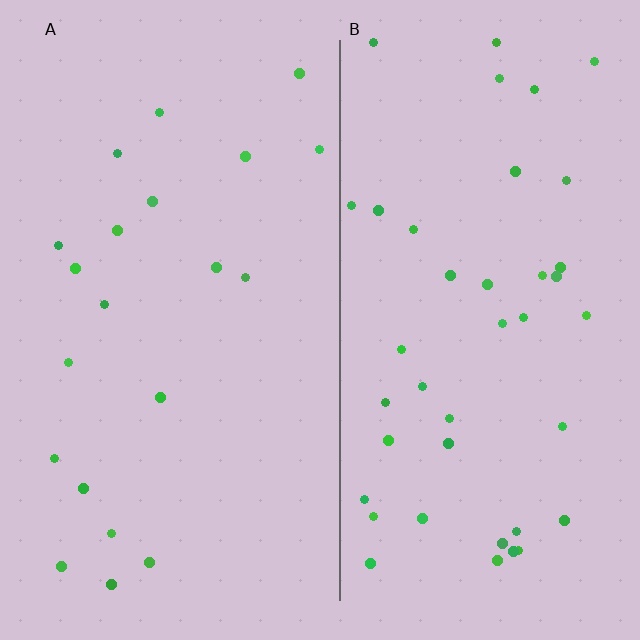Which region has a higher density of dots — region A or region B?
B (the right).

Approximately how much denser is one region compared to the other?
Approximately 2.0× — region B over region A.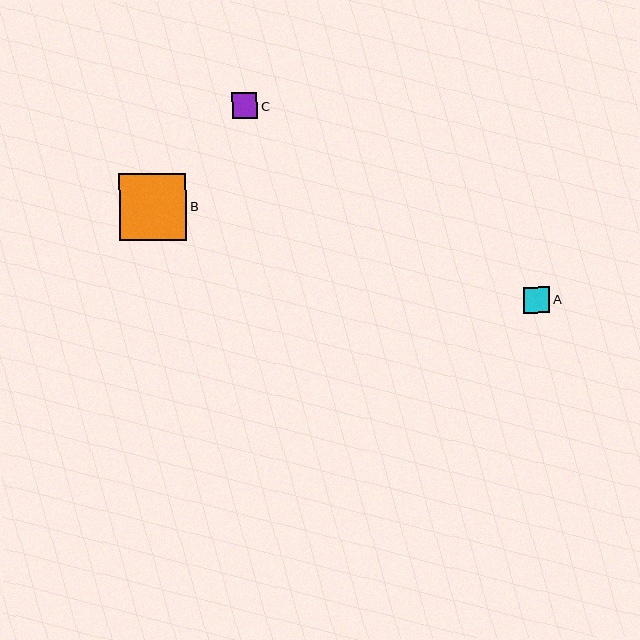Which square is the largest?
Square B is the largest with a size of approximately 67 pixels.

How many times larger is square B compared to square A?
Square B is approximately 2.6 times the size of square A.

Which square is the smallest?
Square C is the smallest with a size of approximately 25 pixels.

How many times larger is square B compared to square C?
Square B is approximately 2.6 times the size of square C.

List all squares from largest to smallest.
From largest to smallest: B, A, C.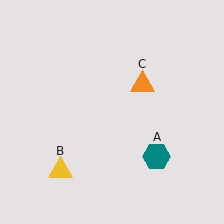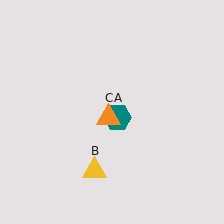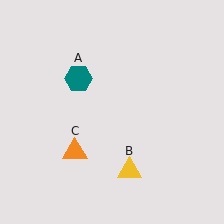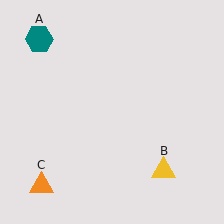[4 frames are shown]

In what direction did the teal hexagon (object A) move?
The teal hexagon (object A) moved up and to the left.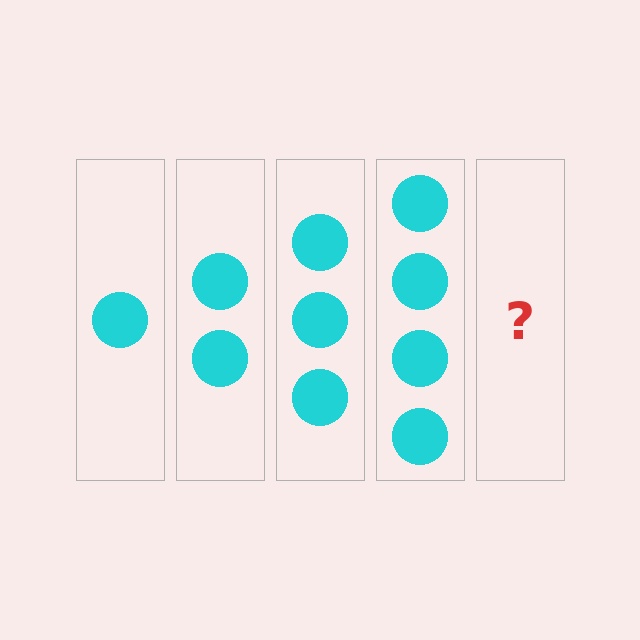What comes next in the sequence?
The next element should be 5 circles.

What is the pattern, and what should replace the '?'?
The pattern is that each step adds one more circle. The '?' should be 5 circles.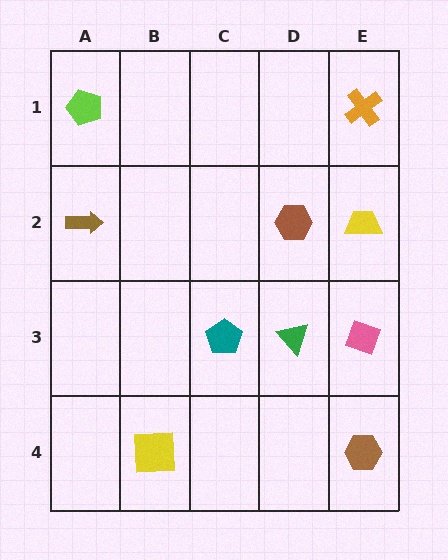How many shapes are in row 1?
2 shapes.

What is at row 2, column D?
A brown hexagon.